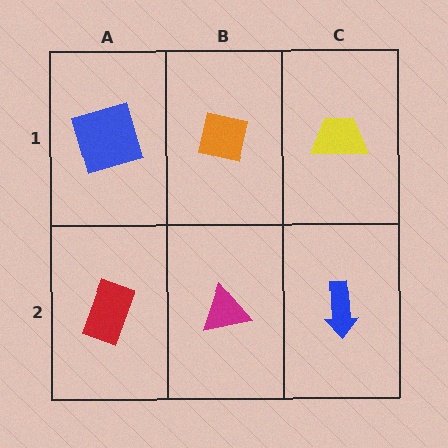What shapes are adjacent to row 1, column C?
A blue arrow (row 2, column C), an orange square (row 1, column B).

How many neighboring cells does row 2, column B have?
3.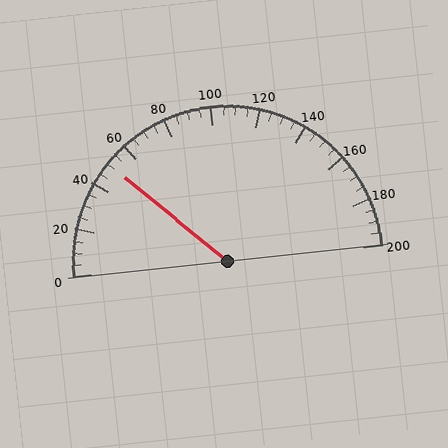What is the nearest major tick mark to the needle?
The nearest major tick mark is 40.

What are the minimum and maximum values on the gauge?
The gauge ranges from 0 to 200.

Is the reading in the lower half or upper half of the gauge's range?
The reading is in the lower half of the range (0 to 200).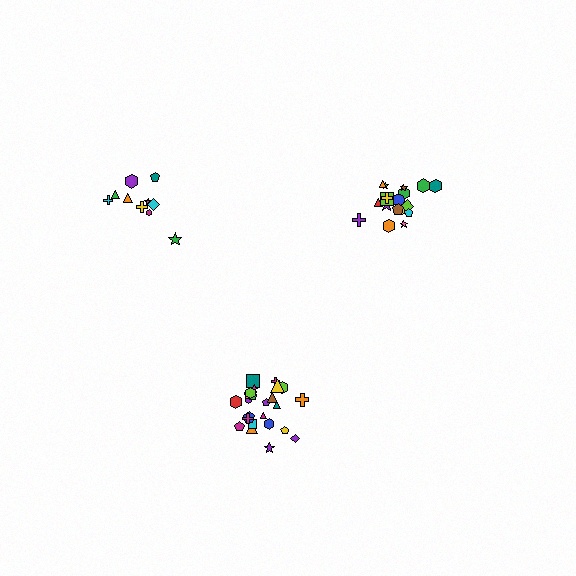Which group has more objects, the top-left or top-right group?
The top-right group.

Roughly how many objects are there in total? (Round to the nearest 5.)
Roughly 55 objects in total.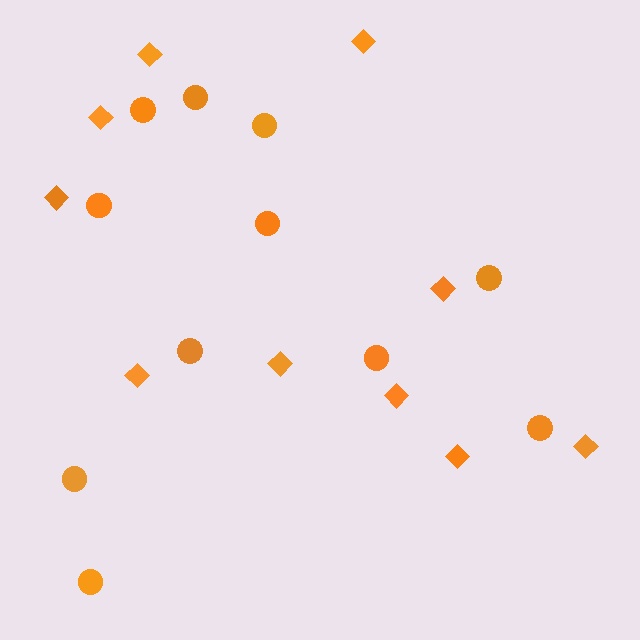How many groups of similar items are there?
There are 2 groups: one group of diamonds (10) and one group of circles (11).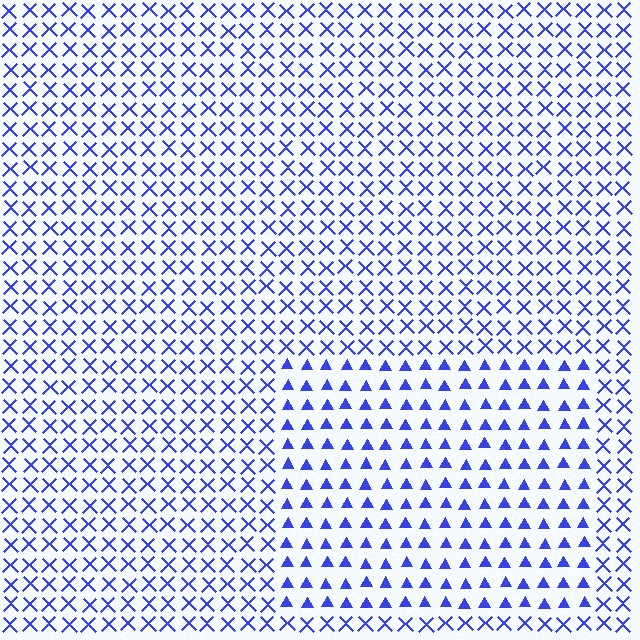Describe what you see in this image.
The image is filled with small blue elements arranged in a uniform grid. A rectangle-shaped region contains triangles, while the surrounding area contains X marks. The boundary is defined purely by the change in element shape.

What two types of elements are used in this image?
The image uses triangles inside the rectangle region and X marks outside it.